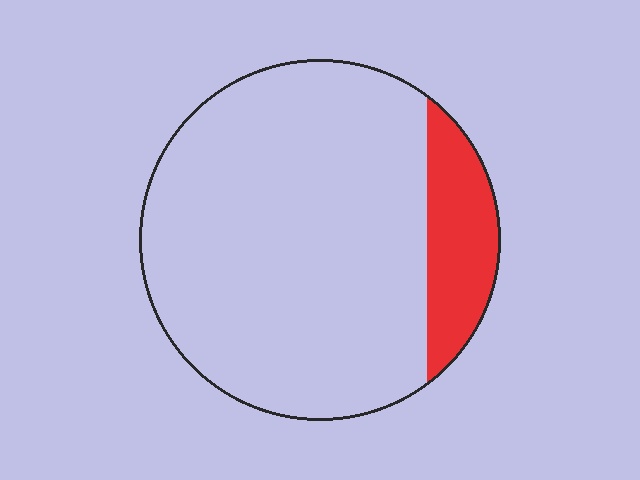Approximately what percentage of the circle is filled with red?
Approximately 15%.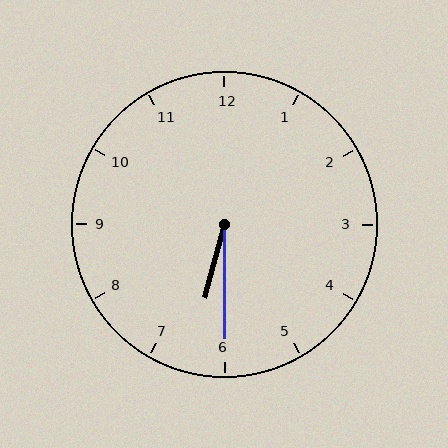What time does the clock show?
6:30.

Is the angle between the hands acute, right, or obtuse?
It is acute.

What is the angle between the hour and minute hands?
Approximately 15 degrees.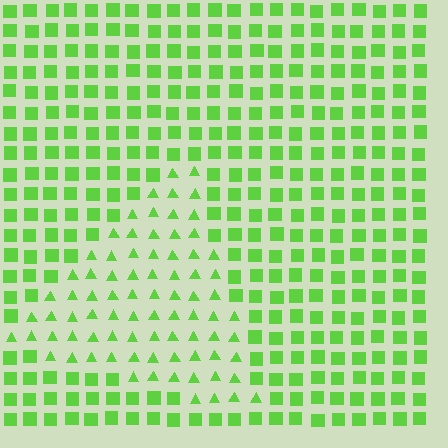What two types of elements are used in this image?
The image uses triangles inside the triangle region and squares outside it.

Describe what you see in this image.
The image is filled with small lime elements arranged in a uniform grid. A triangle-shaped region contains triangles, while the surrounding area contains squares. The boundary is defined purely by the change in element shape.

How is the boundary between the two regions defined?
The boundary is defined by a change in element shape: triangles inside vs. squares outside. All elements share the same color and spacing.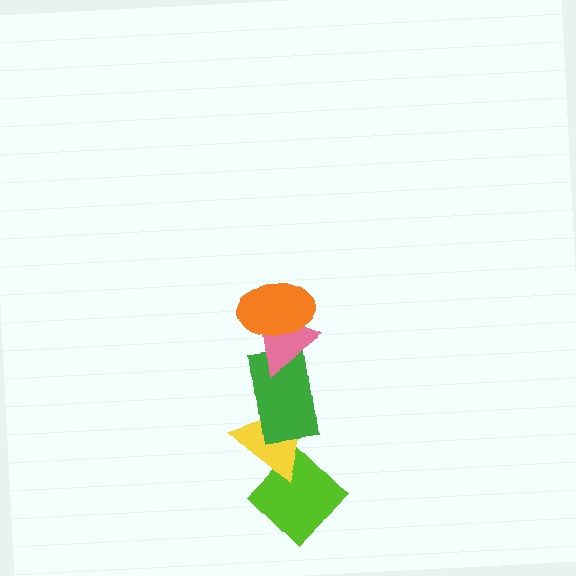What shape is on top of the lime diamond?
The yellow triangle is on top of the lime diamond.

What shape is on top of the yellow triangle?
The green rectangle is on top of the yellow triangle.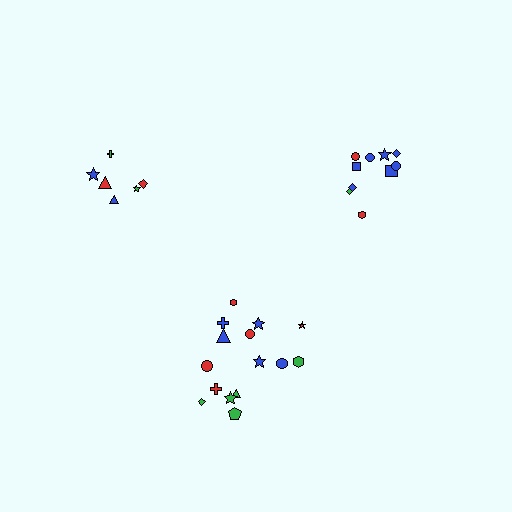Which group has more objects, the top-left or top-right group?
The top-right group.